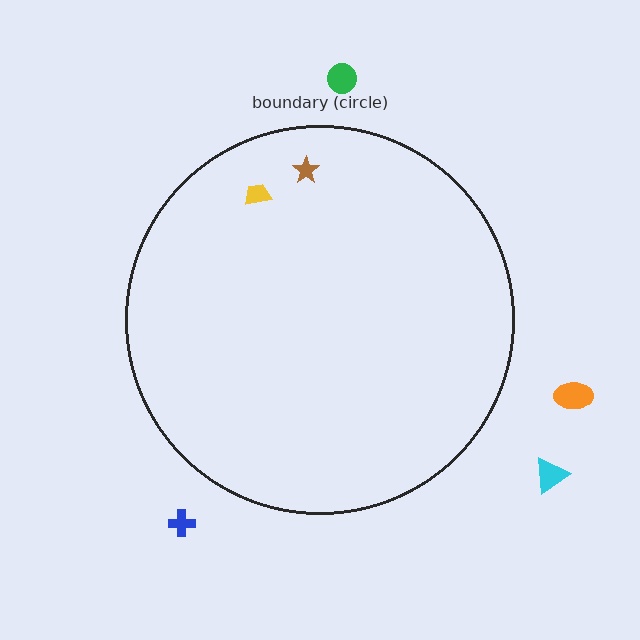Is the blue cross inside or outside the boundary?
Outside.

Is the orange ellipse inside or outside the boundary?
Outside.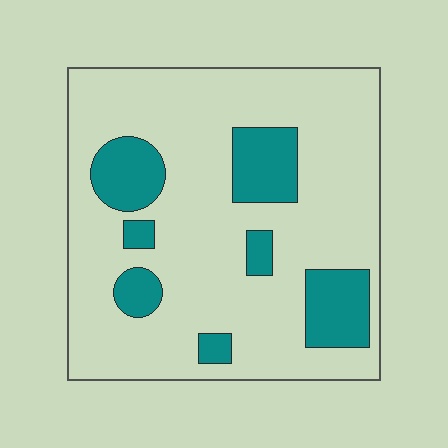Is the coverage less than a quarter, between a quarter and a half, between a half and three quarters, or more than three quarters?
Less than a quarter.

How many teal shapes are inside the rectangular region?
7.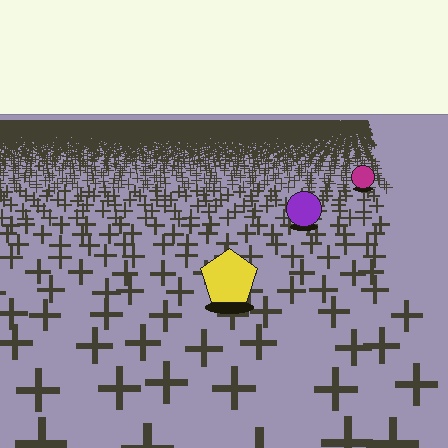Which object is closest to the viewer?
The yellow pentagon is closest. The texture marks near it are larger and more spread out.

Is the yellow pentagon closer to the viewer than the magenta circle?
Yes. The yellow pentagon is closer — you can tell from the texture gradient: the ground texture is coarser near it.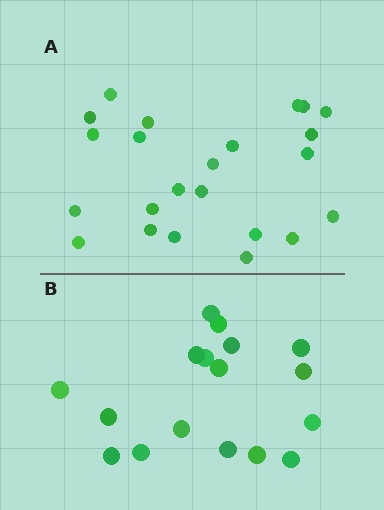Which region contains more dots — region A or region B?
Region A (the top region) has more dots.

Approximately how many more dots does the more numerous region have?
Region A has about 6 more dots than region B.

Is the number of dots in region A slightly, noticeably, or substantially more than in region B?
Region A has noticeably more, but not dramatically so. The ratio is roughly 1.4 to 1.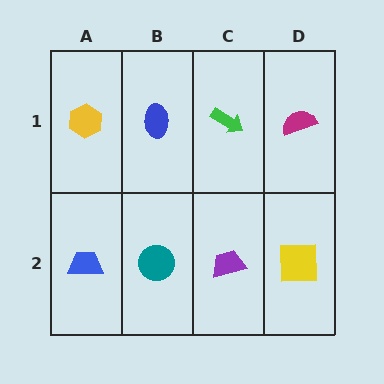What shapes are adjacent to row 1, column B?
A teal circle (row 2, column B), a yellow hexagon (row 1, column A), a green arrow (row 1, column C).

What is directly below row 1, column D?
A yellow square.